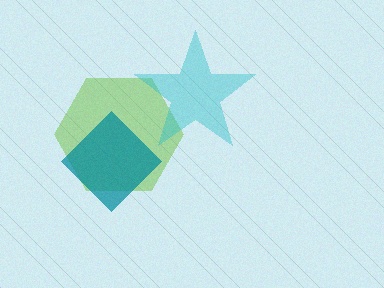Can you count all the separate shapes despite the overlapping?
Yes, there are 3 separate shapes.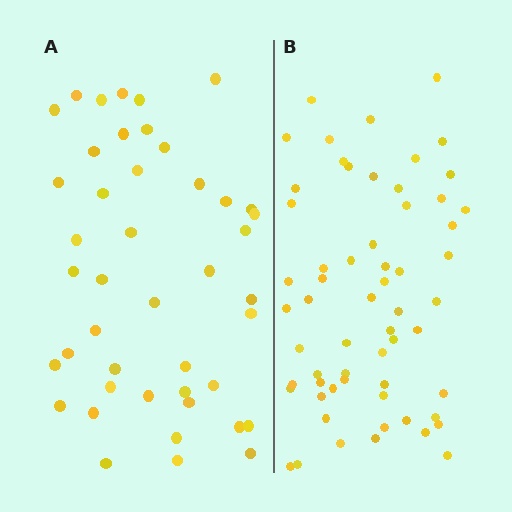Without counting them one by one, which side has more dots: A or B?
Region B (the right region) has more dots.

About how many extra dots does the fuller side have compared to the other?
Region B has approximately 15 more dots than region A.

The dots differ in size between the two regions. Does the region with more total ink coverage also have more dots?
No. Region A has more total ink coverage because its dots are larger, but region B actually contains more individual dots. Total area can be misleading — the number of items is what matters here.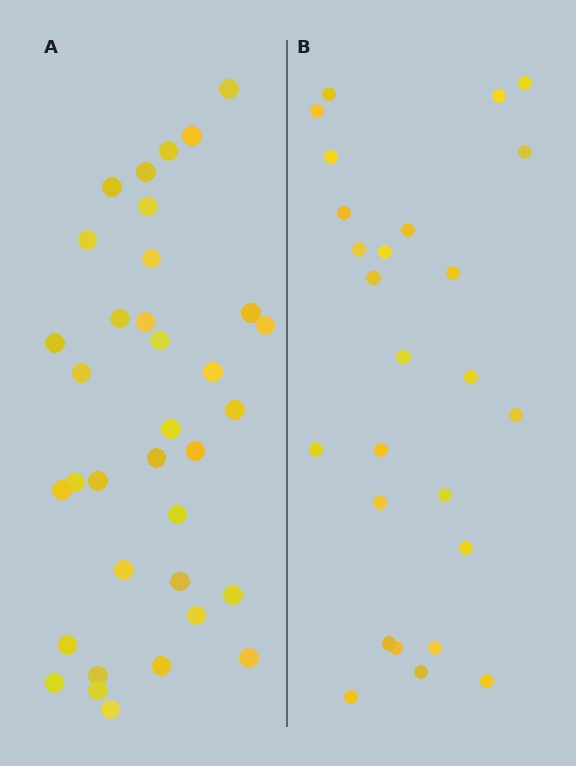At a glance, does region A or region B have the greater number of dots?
Region A (the left region) has more dots.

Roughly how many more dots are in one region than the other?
Region A has roughly 8 or so more dots than region B.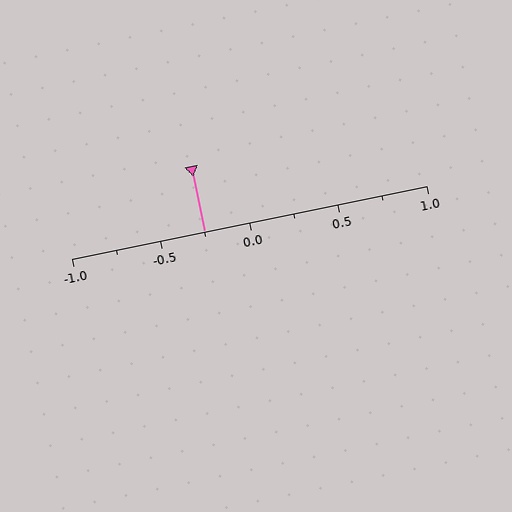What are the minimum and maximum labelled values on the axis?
The axis runs from -1.0 to 1.0.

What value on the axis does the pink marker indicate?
The marker indicates approximately -0.25.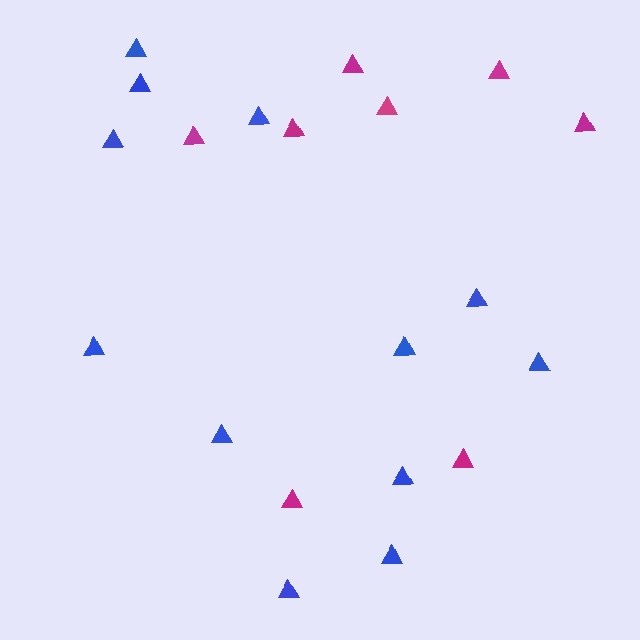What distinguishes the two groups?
There are 2 groups: one group of magenta triangles (8) and one group of blue triangles (12).